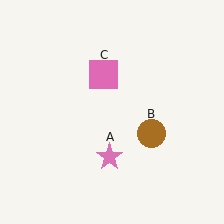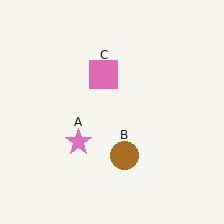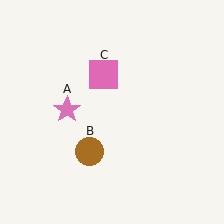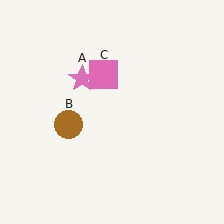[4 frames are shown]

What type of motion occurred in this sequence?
The pink star (object A), brown circle (object B) rotated clockwise around the center of the scene.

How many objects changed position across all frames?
2 objects changed position: pink star (object A), brown circle (object B).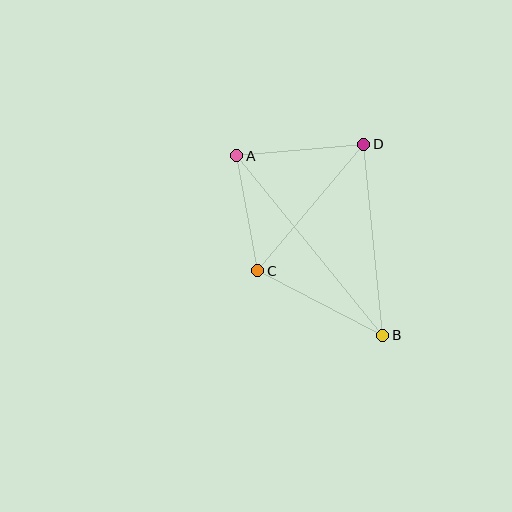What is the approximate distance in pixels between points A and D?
The distance between A and D is approximately 128 pixels.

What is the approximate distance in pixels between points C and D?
The distance between C and D is approximately 165 pixels.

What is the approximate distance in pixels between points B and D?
The distance between B and D is approximately 192 pixels.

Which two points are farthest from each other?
Points A and B are farthest from each other.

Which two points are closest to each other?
Points A and C are closest to each other.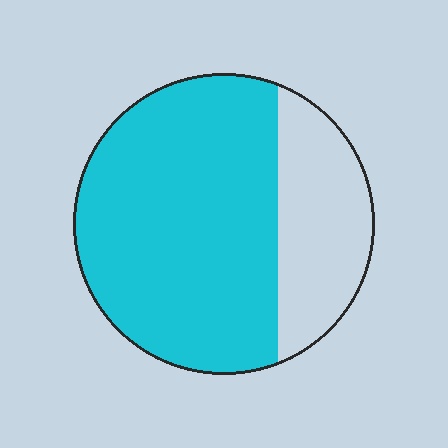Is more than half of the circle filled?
Yes.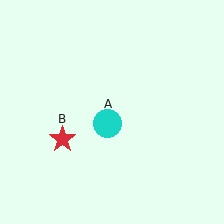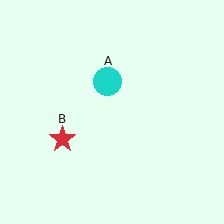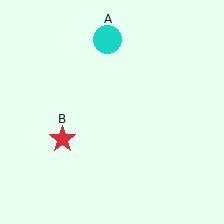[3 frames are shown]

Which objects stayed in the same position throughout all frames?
Red star (object B) remained stationary.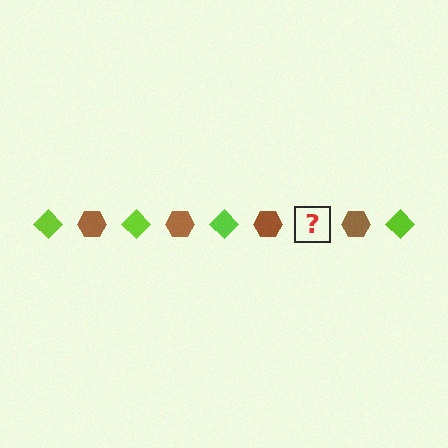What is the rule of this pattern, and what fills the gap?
The rule is that the pattern alternates between lime diamond and brown hexagon. The gap should be filled with a lime diamond.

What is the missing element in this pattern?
The missing element is a lime diamond.